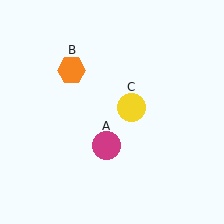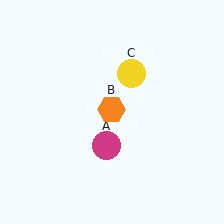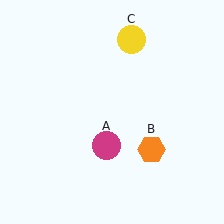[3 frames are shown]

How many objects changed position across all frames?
2 objects changed position: orange hexagon (object B), yellow circle (object C).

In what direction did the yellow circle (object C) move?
The yellow circle (object C) moved up.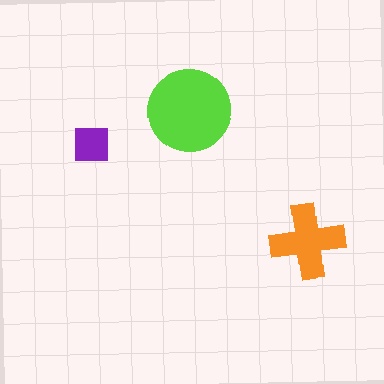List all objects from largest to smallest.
The lime circle, the orange cross, the purple square.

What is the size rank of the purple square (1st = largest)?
3rd.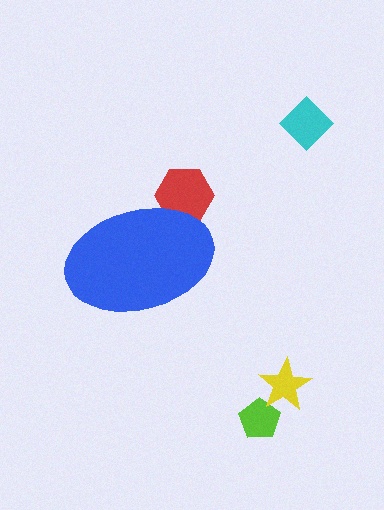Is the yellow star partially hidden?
No, the yellow star is fully visible.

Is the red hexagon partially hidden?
Yes, the red hexagon is partially hidden behind the blue ellipse.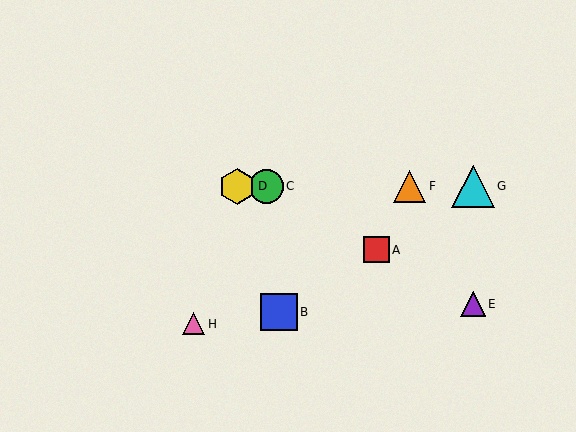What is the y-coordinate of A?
Object A is at y≈250.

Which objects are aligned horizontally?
Objects C, D, F, G are aligned horizontally.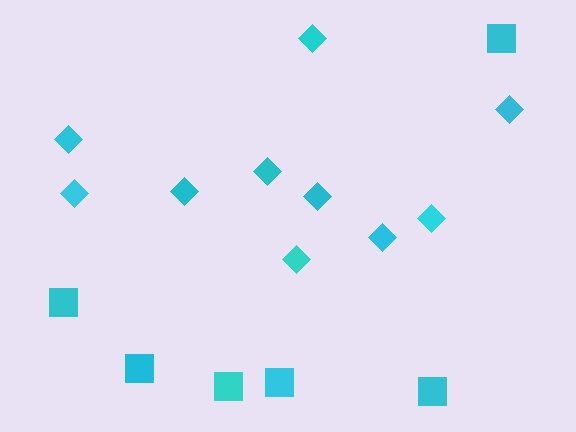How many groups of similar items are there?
There are 2 groups: one group of diamonds (10) and one group of squares (6).